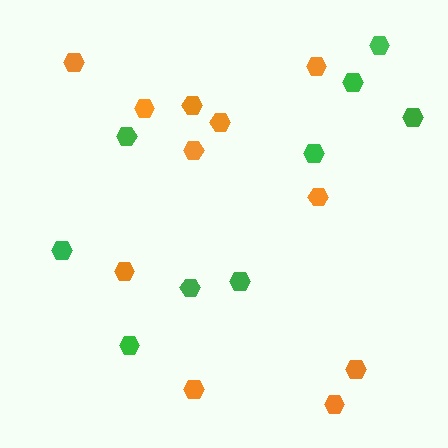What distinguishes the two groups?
There are 2 groups: one group of orange hexagons (11) and one group of green hexagons (9).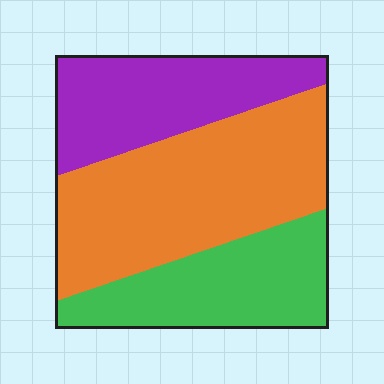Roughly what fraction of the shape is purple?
Purple takes up between a quarter and a half of the shape.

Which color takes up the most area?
Orange, at roughly 45%.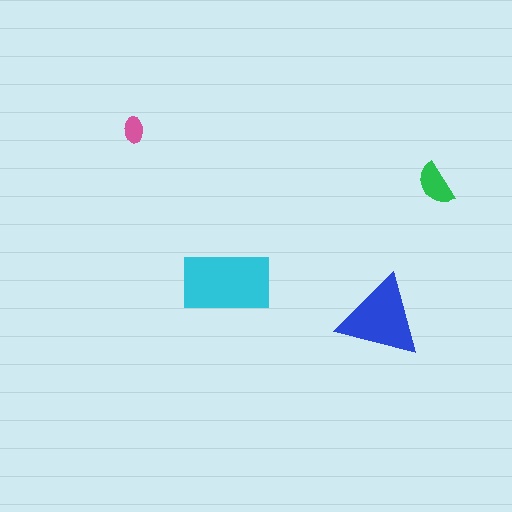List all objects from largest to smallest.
The cyan rectangle, the blue triangle, the green semicircle, the pink ellipse.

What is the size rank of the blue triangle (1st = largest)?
2nd.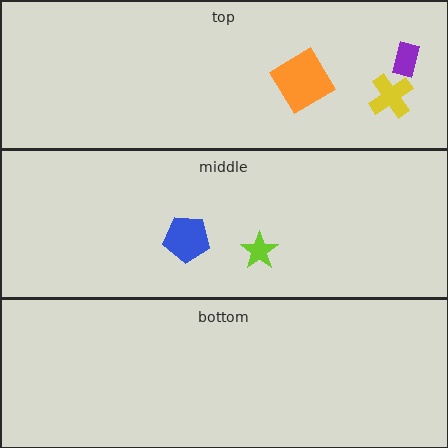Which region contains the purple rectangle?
The top region.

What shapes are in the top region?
The yellow cross, the orange diamond, the purple rectangle.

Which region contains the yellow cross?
The top region.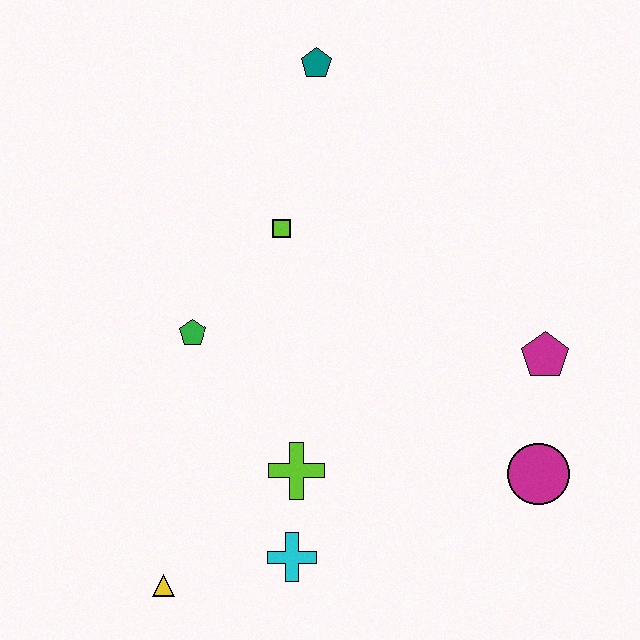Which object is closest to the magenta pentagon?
The magenta circle is closest to the magenta pentagon.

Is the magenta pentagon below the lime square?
Yes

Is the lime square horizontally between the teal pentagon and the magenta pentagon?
No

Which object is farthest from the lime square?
The yellow triangle is farthest from the lime square.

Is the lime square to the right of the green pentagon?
Yes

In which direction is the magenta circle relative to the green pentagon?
The magenta circle is to the right of the green pentagon.